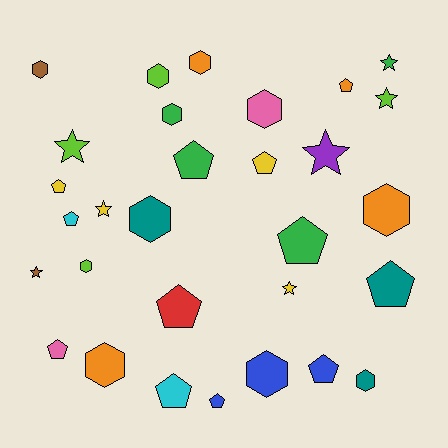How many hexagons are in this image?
There are 11 hexagons.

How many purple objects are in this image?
There is 1 purple object.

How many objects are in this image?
There are 30 objects.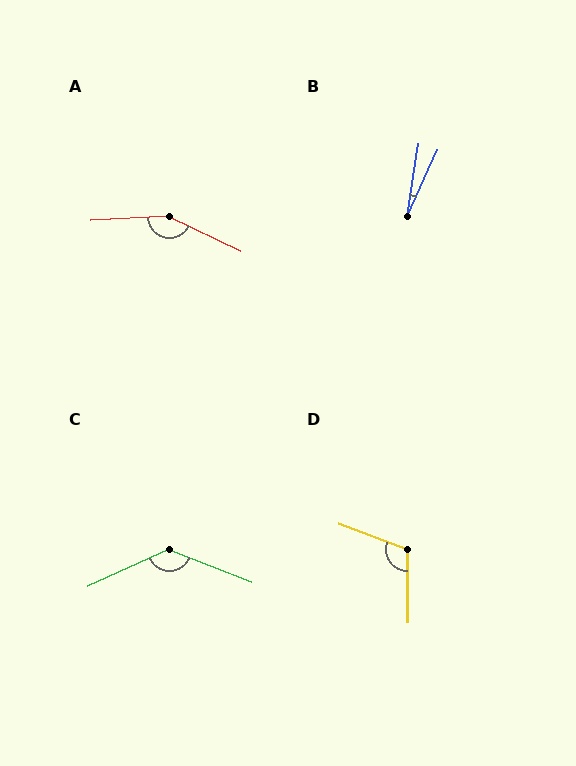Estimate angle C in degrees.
Approximately 134 degrees.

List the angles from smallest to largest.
B (15°), D (111°), C (134°), A (152°).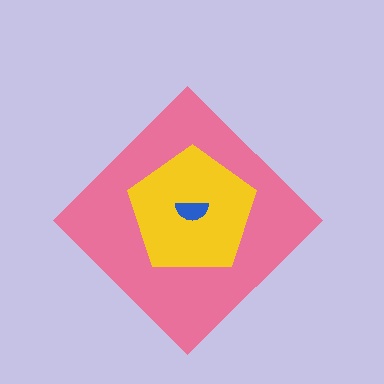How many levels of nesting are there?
3.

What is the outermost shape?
The pink diamond.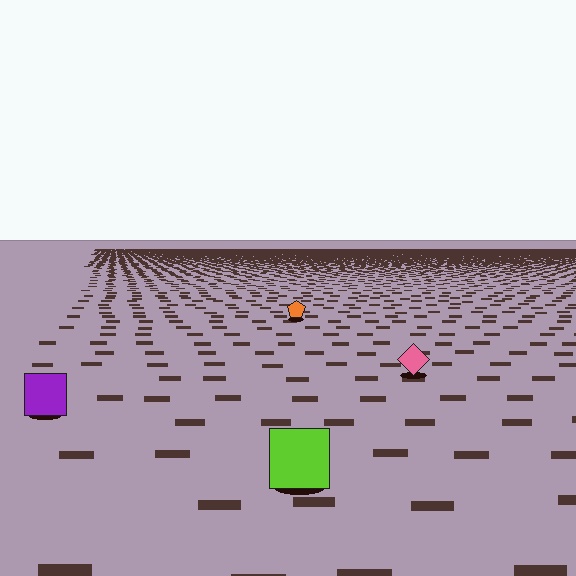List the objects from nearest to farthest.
From nearest to farthest: the lime square, the purple square, the pink diamond, the orange pentagon.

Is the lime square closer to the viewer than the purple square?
Yes. The lime square is closer — you can tell from the texture gradient: the ground texture is coarser near it.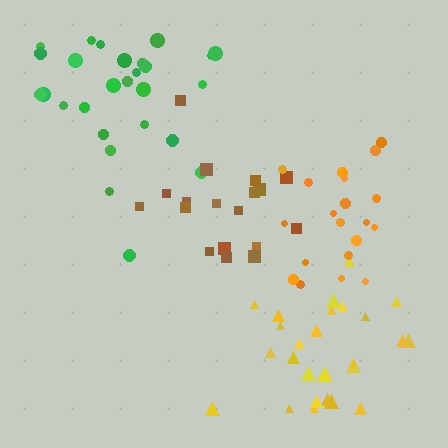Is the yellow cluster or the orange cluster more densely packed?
Orange.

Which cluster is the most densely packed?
Orange.